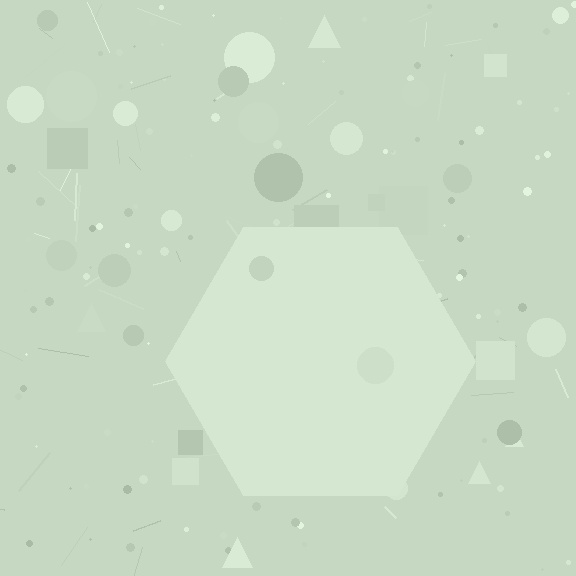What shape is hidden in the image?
A hexagon is hidden in the image.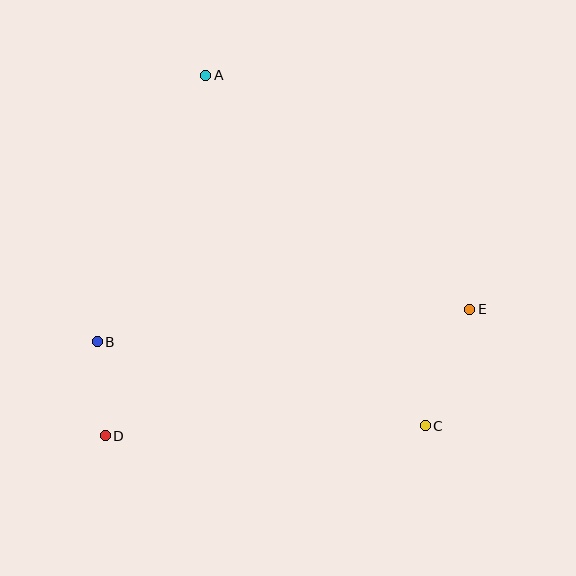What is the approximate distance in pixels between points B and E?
The distance between B and E is approximately 374 pixels.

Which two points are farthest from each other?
Points A and C are farthest from each other.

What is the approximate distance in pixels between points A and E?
The distance between A and E is approximately 353 pixels.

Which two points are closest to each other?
Points B and D are closest to each other.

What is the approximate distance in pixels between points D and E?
The distance between D and E is approximately 386 pixels.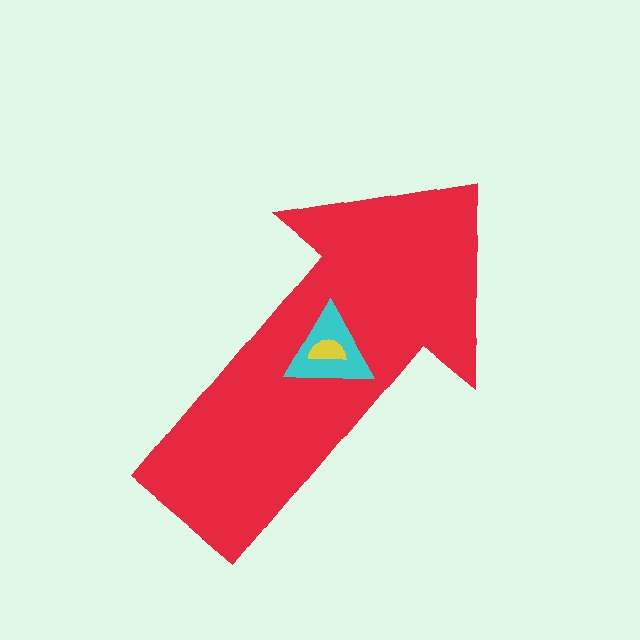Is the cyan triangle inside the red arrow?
Yes.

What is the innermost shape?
The yellow semicircle.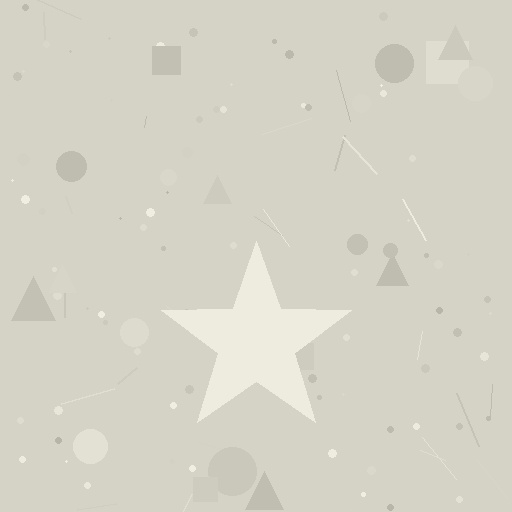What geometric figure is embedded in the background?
A star is embedded in the background.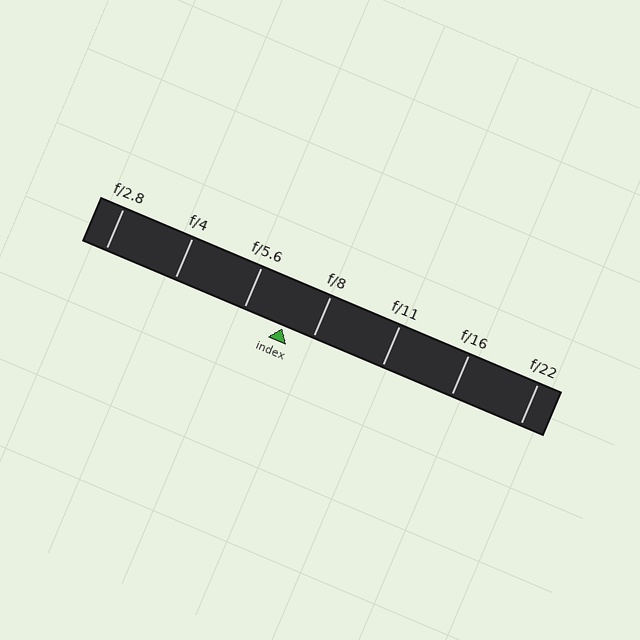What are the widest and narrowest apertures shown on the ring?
The widest aperture shown is f/2.8 and the narrowest is f/22.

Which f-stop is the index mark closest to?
The index mark is closest to f/8.